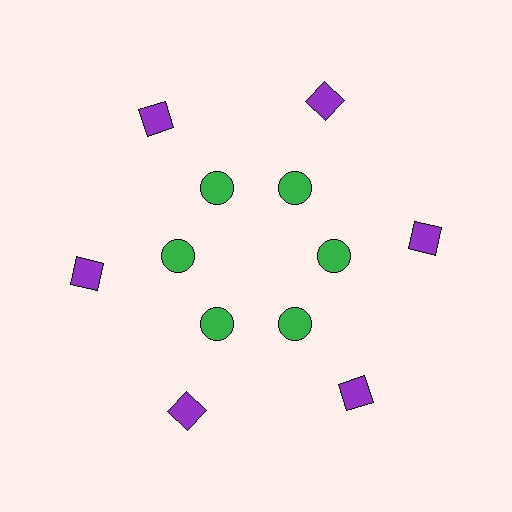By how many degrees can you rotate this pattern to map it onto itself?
The pattern maps onto itself every 60 degrees of rotation.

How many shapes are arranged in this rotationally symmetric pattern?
There are 12 shapes, arranged in 6 groups of 2.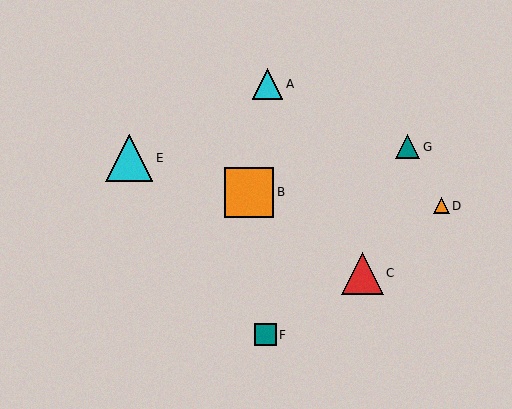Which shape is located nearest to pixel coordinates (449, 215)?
The orange triangle (labeled D) at (441, 206) is nearest to that location.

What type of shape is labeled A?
Shape A is a cyan triangle.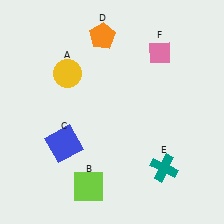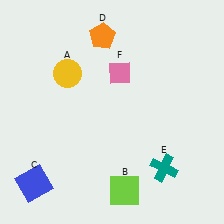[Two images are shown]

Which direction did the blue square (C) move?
The blue square (C) moved down.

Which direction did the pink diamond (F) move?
The pink diamond (F) moved left.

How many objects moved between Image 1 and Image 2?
3 objects moved between the two images.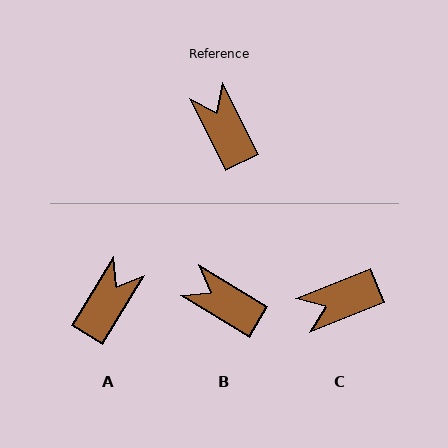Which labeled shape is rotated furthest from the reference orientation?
C, about 86 degrees away.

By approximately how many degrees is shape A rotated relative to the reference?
Approximately 58 degrees clockwise.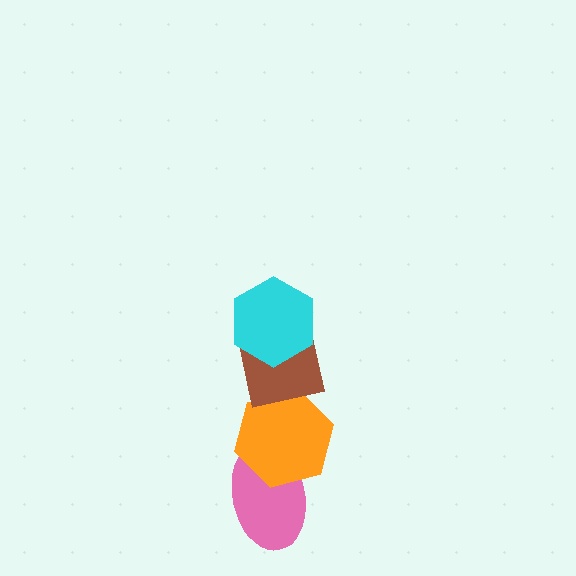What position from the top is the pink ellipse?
The pink ellipse is 4th from the top.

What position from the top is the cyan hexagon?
The cyan hexagon is 1st from the top.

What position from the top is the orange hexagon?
The orange hexagon is 3rd from the top.